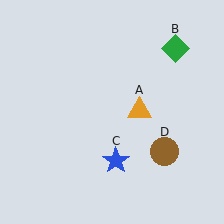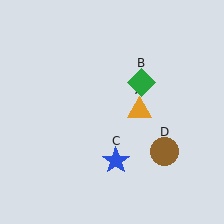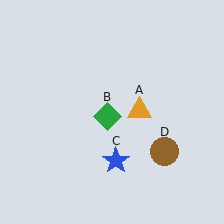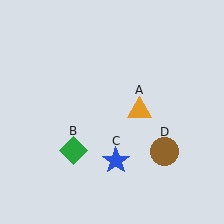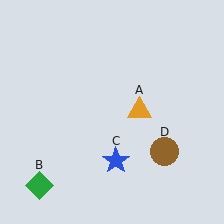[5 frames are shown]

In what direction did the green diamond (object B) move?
The green diamond (object B) moved down and to the left.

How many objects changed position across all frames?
1 object changed position: green diamond (object B).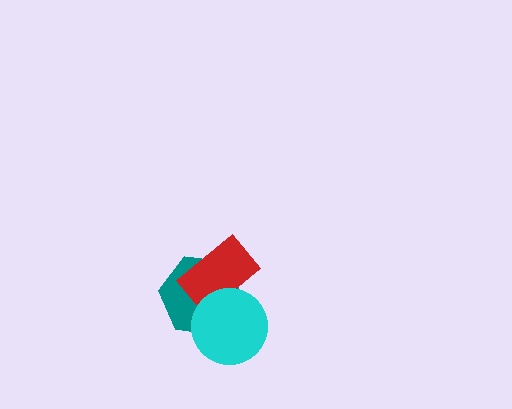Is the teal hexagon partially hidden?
Yes, it is partially covered by another shape.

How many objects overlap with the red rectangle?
2 objects overlap with the red rectangle.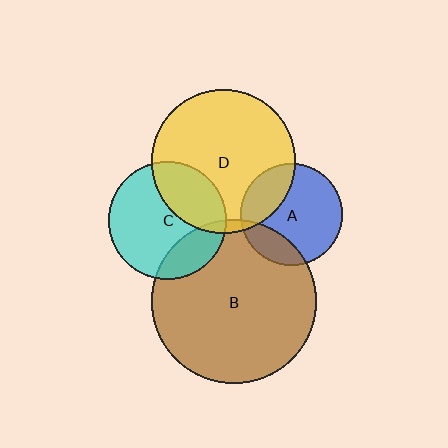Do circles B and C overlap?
Yes.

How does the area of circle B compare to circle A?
Approximately 2.6 times.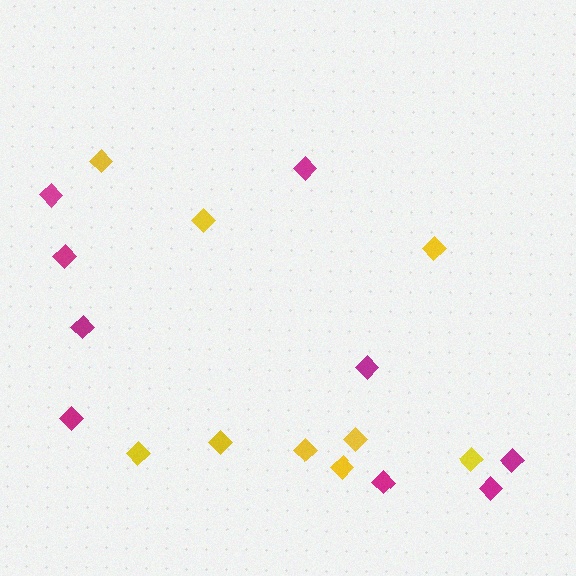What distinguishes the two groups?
There are 2 groups: one group of yellow diamonds (9) and one group of magenta diamonds (9).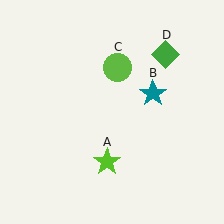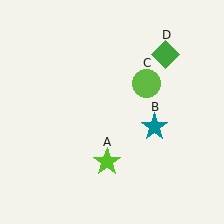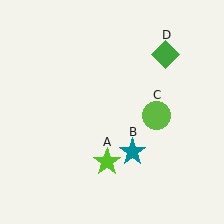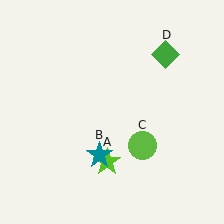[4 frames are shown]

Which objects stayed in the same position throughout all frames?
Lime star (object A) and green diamond (object D) remained stationary.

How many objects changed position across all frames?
2 objects changed position: teal star (object B), lime circle (object C).